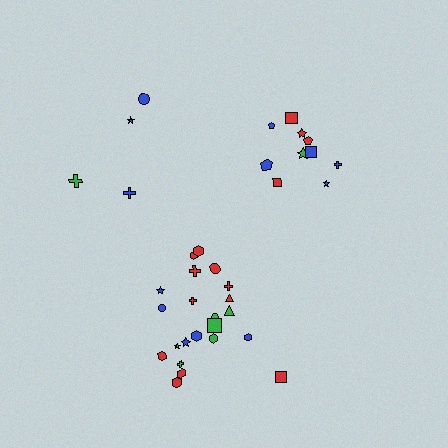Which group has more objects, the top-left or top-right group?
The top-right group.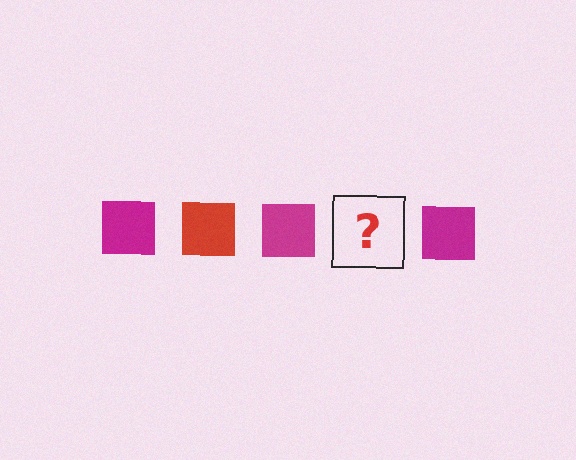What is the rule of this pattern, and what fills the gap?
The rule is that the pattern cycles through magenta, red squares. The gap should be filled with a red square.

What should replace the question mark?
The question mark should be replaced with a red square.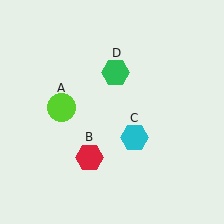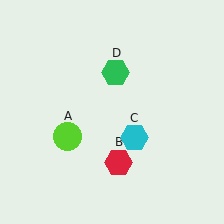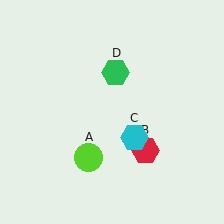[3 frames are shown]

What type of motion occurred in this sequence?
The lime circle (object A), red hexagon (object B) rotated counterclockwise around the center of the scene.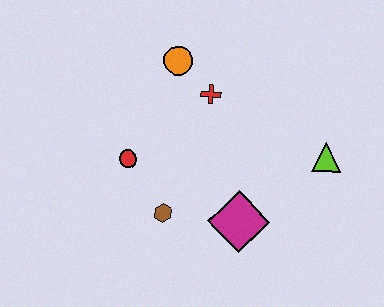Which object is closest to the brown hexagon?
The red circle is closest to the brown hexagon.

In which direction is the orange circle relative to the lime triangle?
The orange circle is to the left of the lime triangle.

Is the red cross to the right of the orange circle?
Yes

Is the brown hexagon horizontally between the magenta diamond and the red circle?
Yes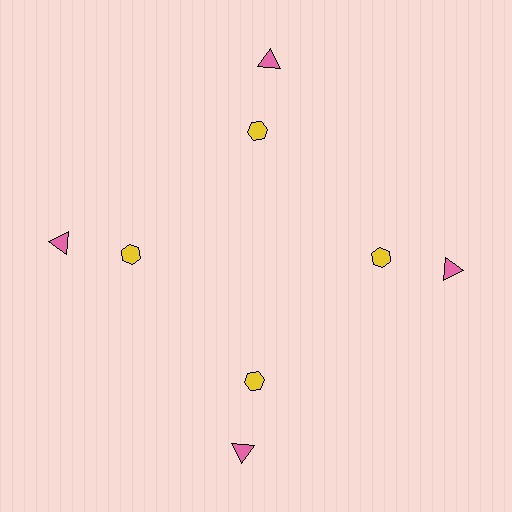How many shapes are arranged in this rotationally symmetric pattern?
There are 8 shapes, arranged in 4 groups of 2.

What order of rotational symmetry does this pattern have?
This pattern has 4-fold rotational symmetry.